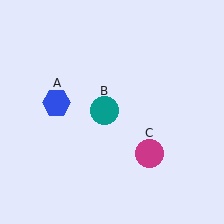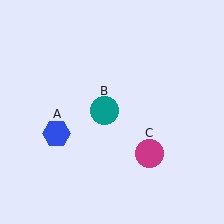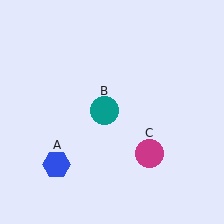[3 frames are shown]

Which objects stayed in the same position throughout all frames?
Teal circle (object B) and magenta circle (object C) remained stationary.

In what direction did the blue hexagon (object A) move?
The blue hexagon (object A) moved down.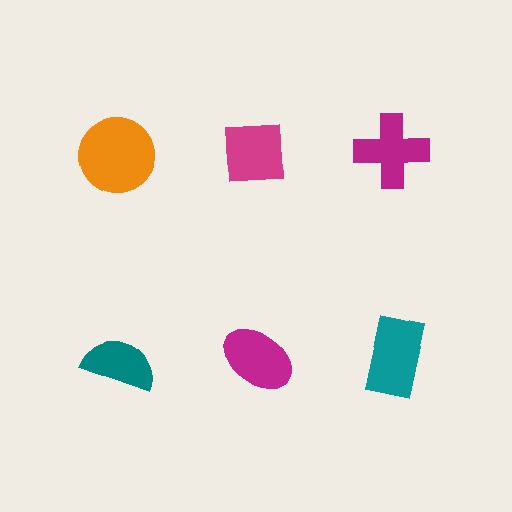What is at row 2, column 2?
A magenta ellipse.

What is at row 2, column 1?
A teal semicircle.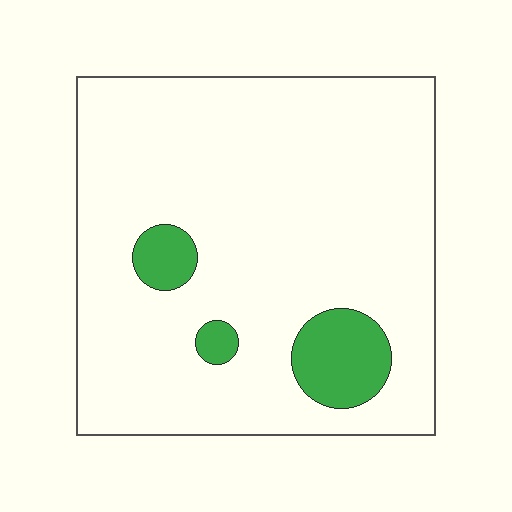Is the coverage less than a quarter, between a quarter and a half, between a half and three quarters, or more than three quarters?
Less than a quarter.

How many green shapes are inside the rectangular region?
3.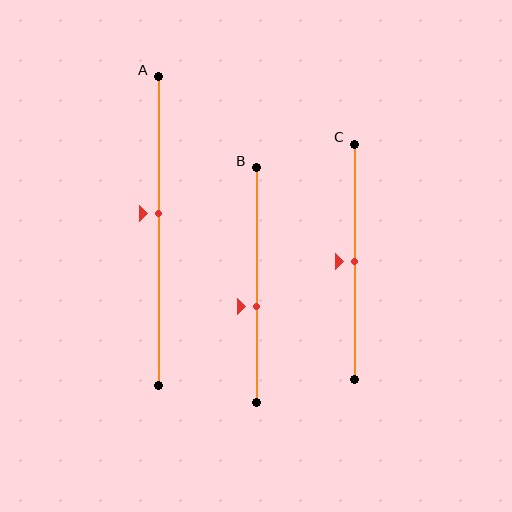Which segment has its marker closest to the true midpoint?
Segment C has its marker closest to the true midpoint.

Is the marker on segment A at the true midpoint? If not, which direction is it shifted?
No, the marker on segment A is shifted upward by about 6% of the segment length.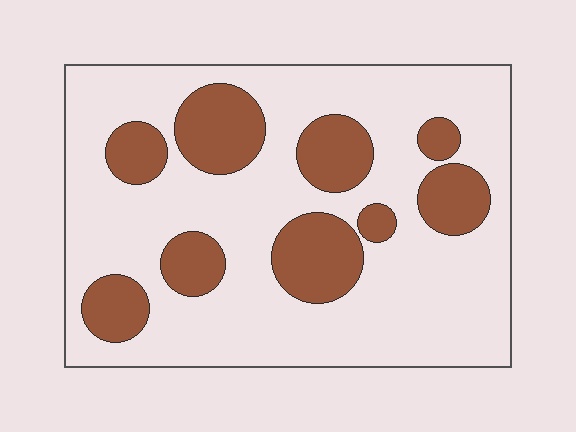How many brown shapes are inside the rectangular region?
9.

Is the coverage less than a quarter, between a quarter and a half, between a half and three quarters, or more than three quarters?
Between a quarter and a half.